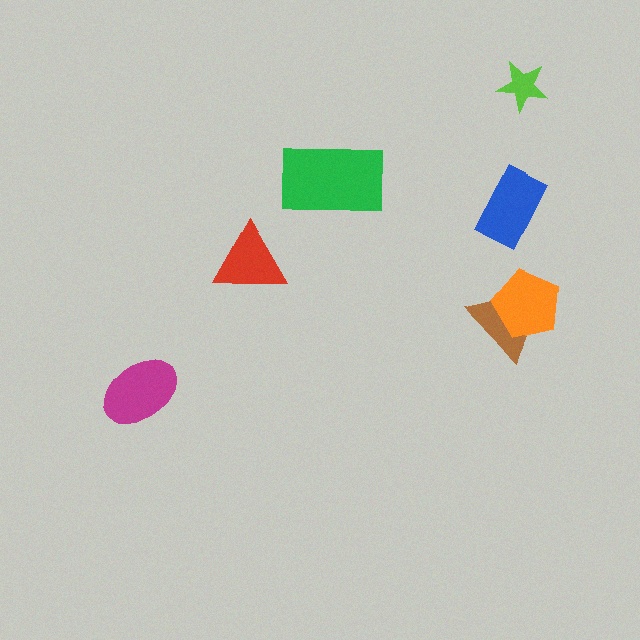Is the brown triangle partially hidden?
Yes, it is partially covered by another shape.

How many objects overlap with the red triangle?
0 objects overlap with the red triangle.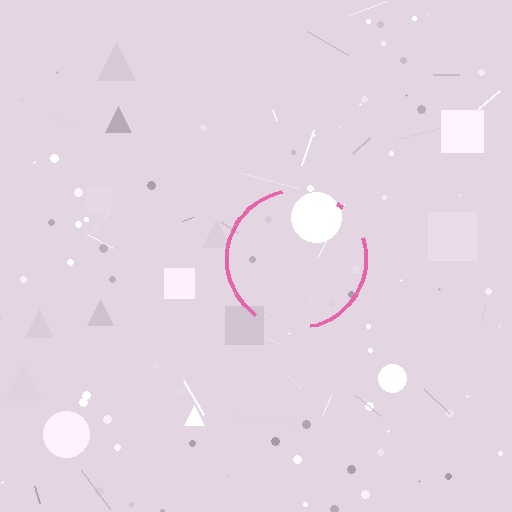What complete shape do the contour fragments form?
The contour fragments form a circle.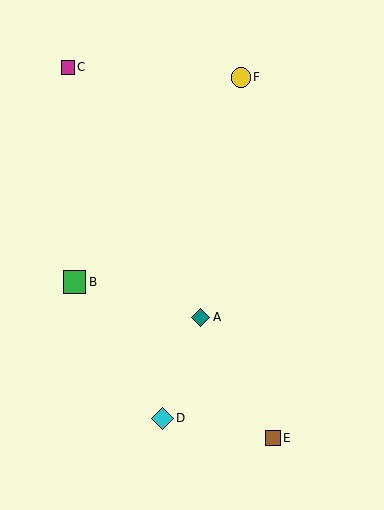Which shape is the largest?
The green square (labeled B) is the largest.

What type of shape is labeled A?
Shape A is a teal diamond.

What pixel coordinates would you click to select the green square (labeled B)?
Click at (75, 282) to select the green square B.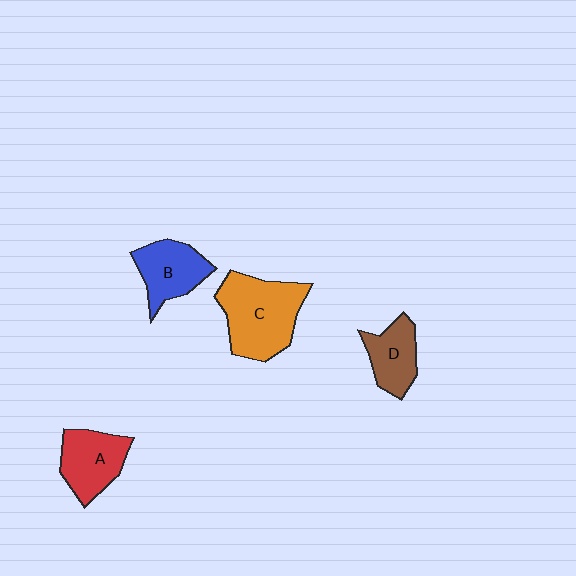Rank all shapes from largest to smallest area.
From largest to smallest: C (orange), A (red), B (blue), D (brown).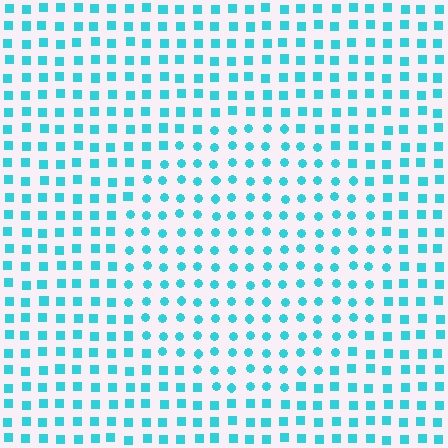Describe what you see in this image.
The image is filled with small cyan elements arranged in a uniform grid. A circle-shaped region contains circles, while the surrounding area contains squares. The boundary is defined purely by the change in element shape.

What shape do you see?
I see a circle.